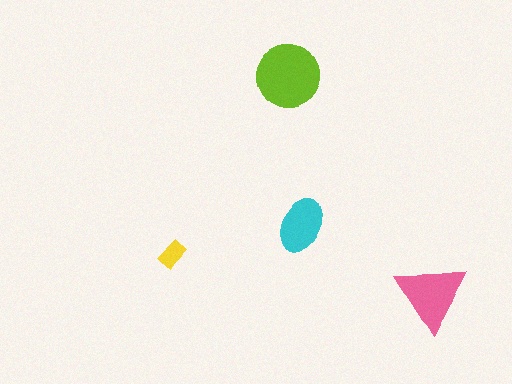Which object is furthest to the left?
The yellow rectangle is leftmost.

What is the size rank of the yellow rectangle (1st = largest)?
4th.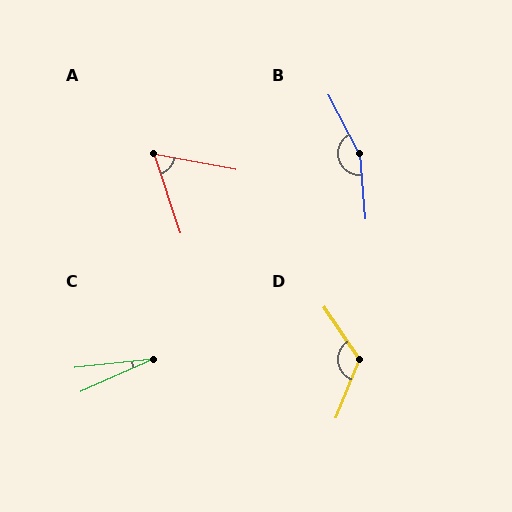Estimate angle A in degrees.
Approximately 61 degrees.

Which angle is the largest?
B, at approximately 157 degrees.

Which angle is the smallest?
C, at approximately 18 degrees.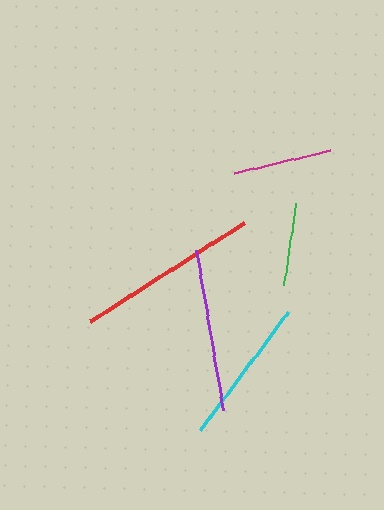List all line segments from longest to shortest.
From longest to shortest: red, purple, cyan, magenta, green.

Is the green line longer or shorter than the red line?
The red line is longer than the green line.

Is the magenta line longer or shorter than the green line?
The magenta line is longer than the green line.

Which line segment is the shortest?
The green line is the shortest at approximately 84 pixels.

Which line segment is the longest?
The red line is the longest at approximately 182 pixels.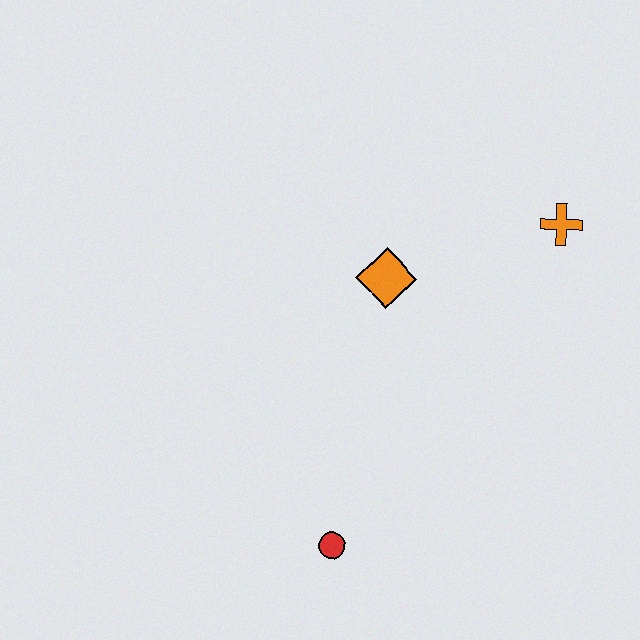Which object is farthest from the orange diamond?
The red circle is farthest from the orange diamond.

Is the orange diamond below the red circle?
No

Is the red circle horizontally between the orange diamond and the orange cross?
No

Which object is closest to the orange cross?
The orange diamond is closest to the orange cross.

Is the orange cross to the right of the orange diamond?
Yes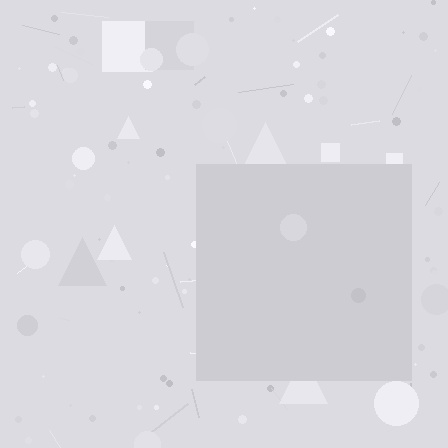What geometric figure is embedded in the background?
A square is embedded in the background.